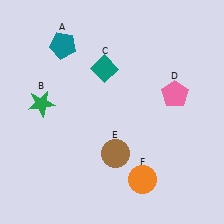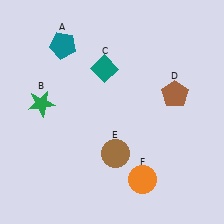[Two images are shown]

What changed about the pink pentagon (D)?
In Image 1, D is pink. In Image 2, it changed to brown.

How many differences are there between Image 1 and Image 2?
There is 1 difference between the two images.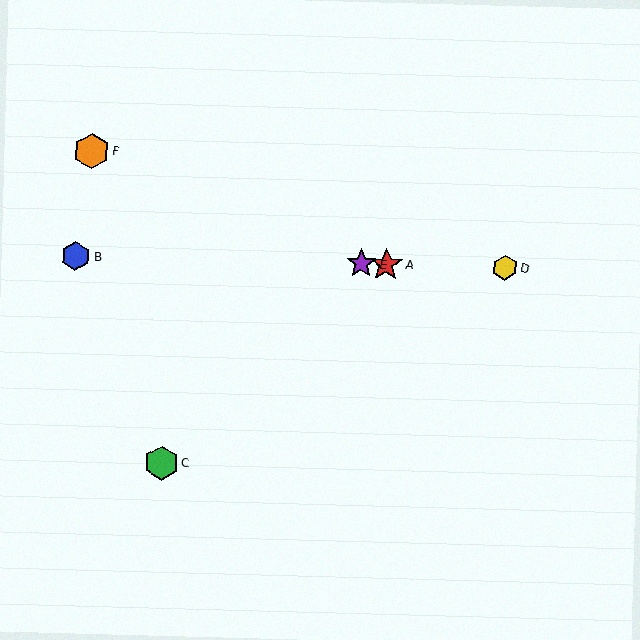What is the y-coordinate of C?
Object C is at y≈463.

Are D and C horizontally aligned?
No, D is at y≈268 and C is at y≈463.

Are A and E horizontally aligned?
Yes, both are at y≈264.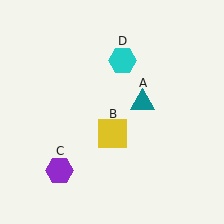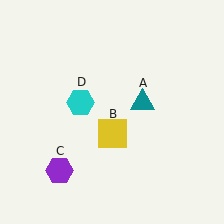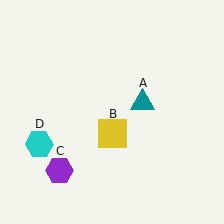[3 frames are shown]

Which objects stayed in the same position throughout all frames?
Teal triangle (object A) and yellow square (object B) and purple hexagon (object C) remained stationary.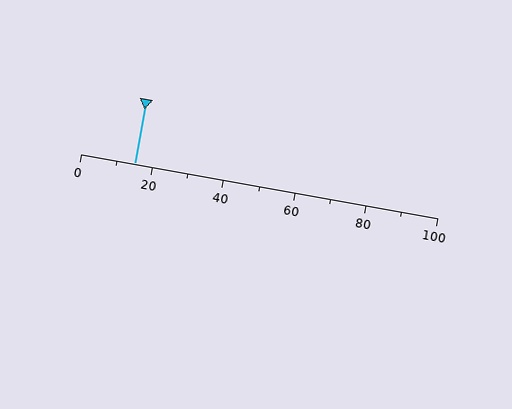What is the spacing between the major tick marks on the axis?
The major ticks are spaced 20 apart.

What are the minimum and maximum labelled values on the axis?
The axis runs from 0 to 100.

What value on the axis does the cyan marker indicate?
The marker indicates approximately 15.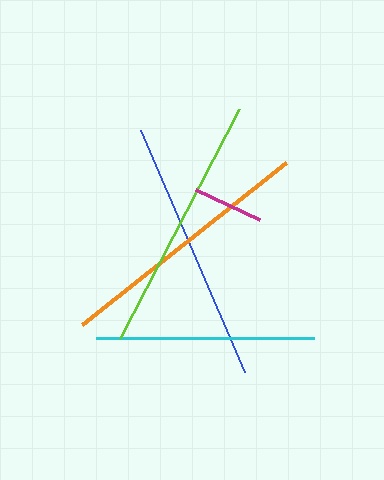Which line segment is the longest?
The blue line is the longest at approximately 263 pixels.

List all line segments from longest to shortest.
From longest to shortest: blue, orange, lime, cyan, magenta.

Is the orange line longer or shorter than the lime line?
The orange line is longer than the lime line.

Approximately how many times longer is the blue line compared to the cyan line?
The blue line is approximately 1.2 times the length of the cyan line.